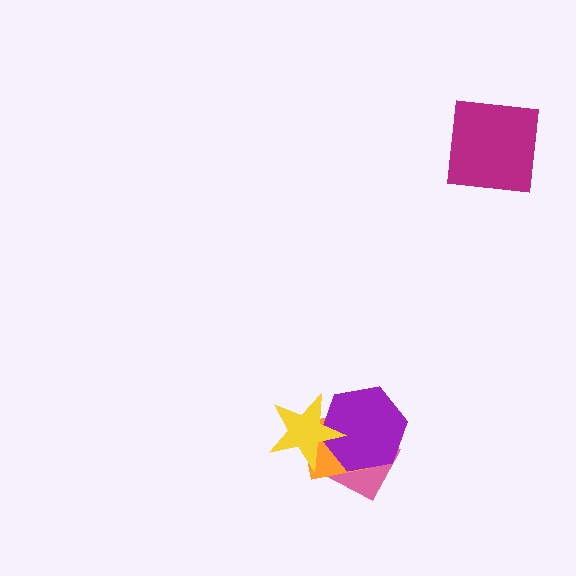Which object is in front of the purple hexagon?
The yellow star is in front of the purple hexagon.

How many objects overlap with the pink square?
2 objects overlap with the pink square.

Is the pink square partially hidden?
Yes, it is partially covered by another shape.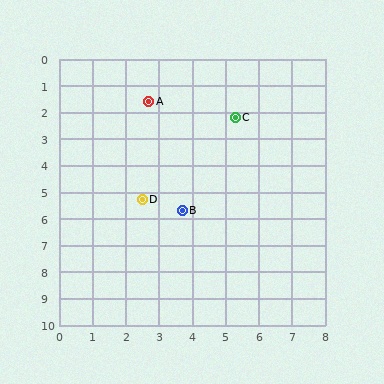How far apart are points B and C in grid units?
Points B and C are about 3.8 grid units apart.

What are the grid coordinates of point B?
Point B is at approximately (3.7, 5.7).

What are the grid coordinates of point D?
Point D is at approximately (2.5, 5.3).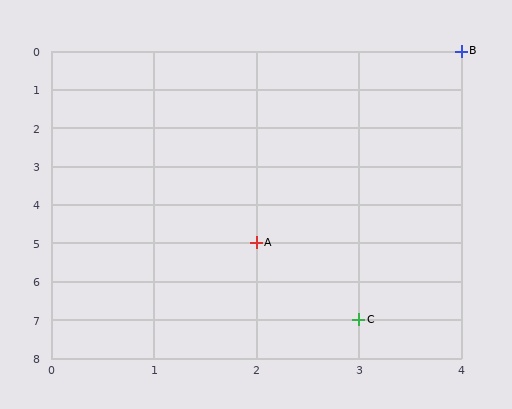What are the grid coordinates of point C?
Point C is at grid coordinates (3, 7).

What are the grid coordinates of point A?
Point A is at grid coordinates (2, 5).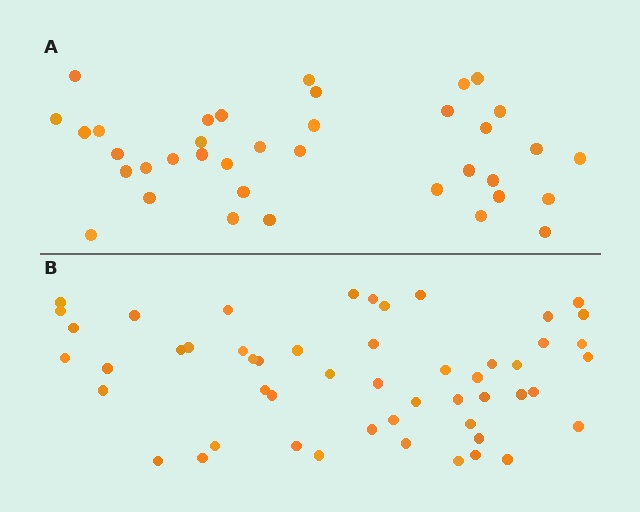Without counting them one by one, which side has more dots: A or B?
Region B (the bottom region) has more dots.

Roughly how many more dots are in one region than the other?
Region B has approximately 15 more dots than region A.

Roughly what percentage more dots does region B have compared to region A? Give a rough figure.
About 40% more.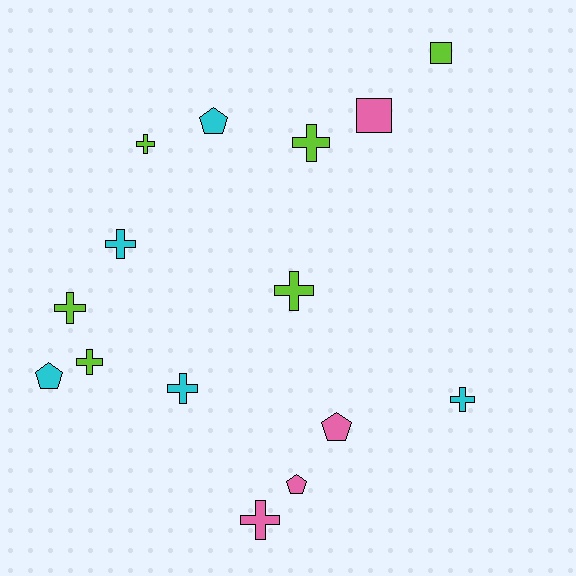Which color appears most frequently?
Lime, with 6 objects.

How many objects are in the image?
There are 15 objects.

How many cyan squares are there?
There are no cyan squares.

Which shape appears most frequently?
Cross, with 9 objects.